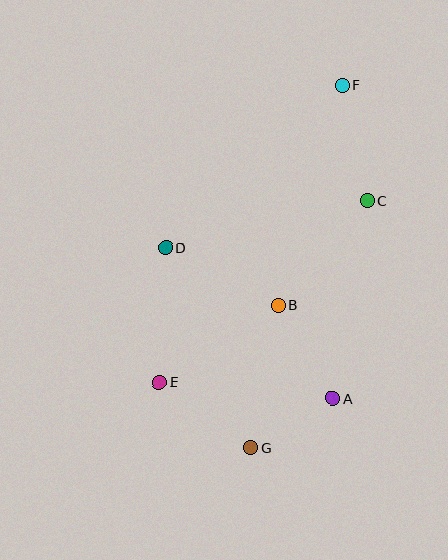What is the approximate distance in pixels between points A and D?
The distance between A and D is approximately 225 pixels.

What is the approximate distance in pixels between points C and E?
The distance between C and E is approximately 276 pixels.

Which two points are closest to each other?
Points A and G are closest to each other.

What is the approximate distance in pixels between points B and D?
The distance between B and D is approximately 126 pixels.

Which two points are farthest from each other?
Points F and G are farthest from each other.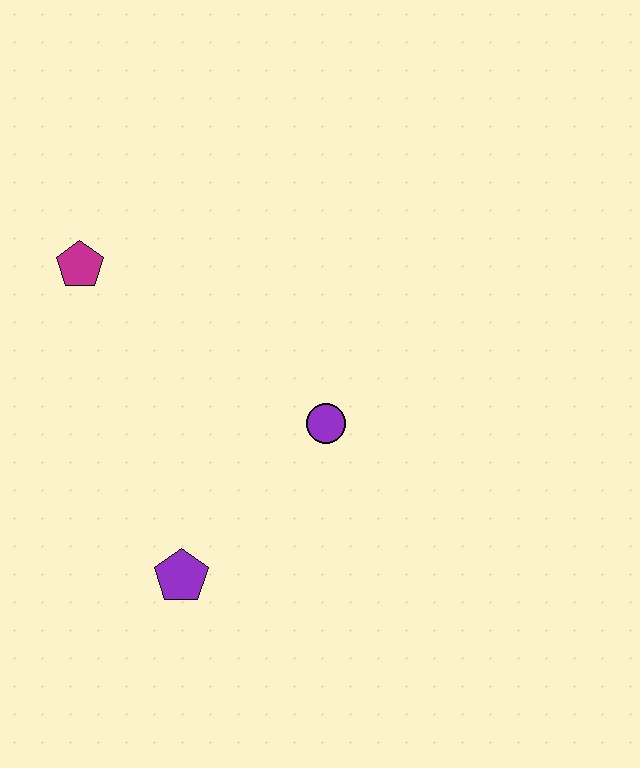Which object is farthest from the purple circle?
The magenta pentagon is farthest from the purple circle.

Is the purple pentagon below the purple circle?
Yes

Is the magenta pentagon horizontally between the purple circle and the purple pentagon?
No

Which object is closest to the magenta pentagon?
The purple circle is closest to the magenta pentagon.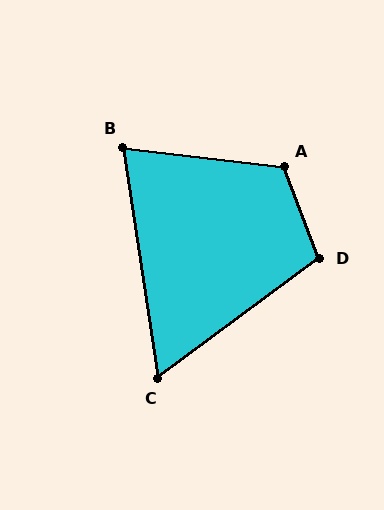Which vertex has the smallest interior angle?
C, at approximately 62 degrees.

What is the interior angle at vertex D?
Approximately 105 degrees (obtuse).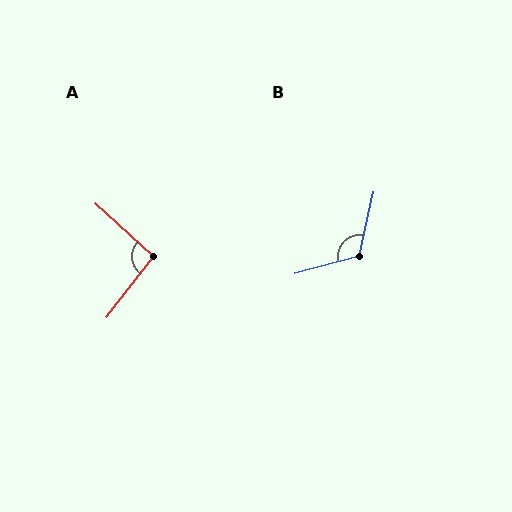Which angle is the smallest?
A, at approximately 95 degrees.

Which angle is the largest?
B, at approximately 117 degrees.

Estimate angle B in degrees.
Approximately 117 degrees.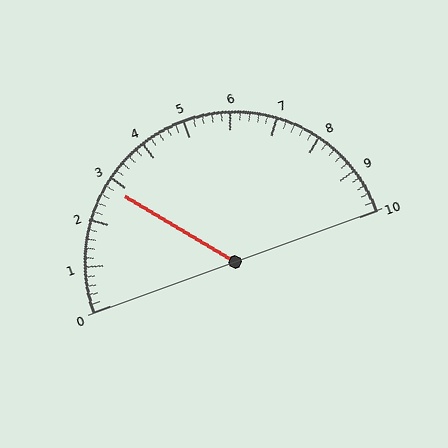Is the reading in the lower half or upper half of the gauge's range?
The reading is in the lower half of the range (0 to 10).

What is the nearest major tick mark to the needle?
The nearest major tick mark is 3.